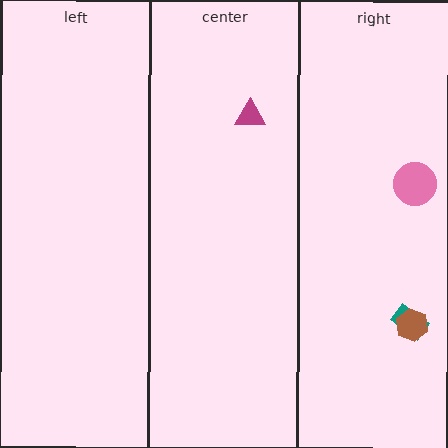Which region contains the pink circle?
The right region.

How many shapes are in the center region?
1.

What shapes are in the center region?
The magenta triangle.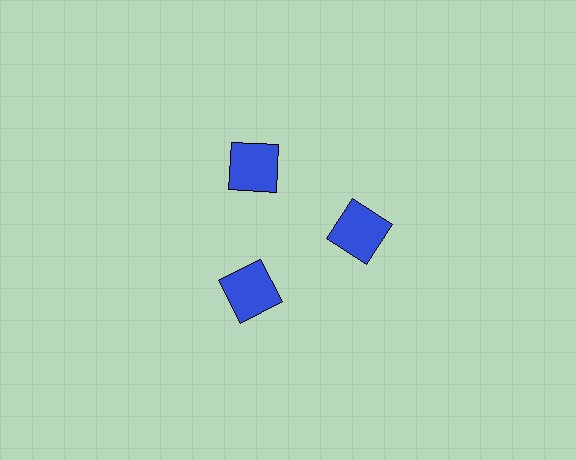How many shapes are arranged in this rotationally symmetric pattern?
There are 3 shapes, arranged in 3 groups of 1.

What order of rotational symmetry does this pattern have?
This pattern has 3-fold rotational symmetry.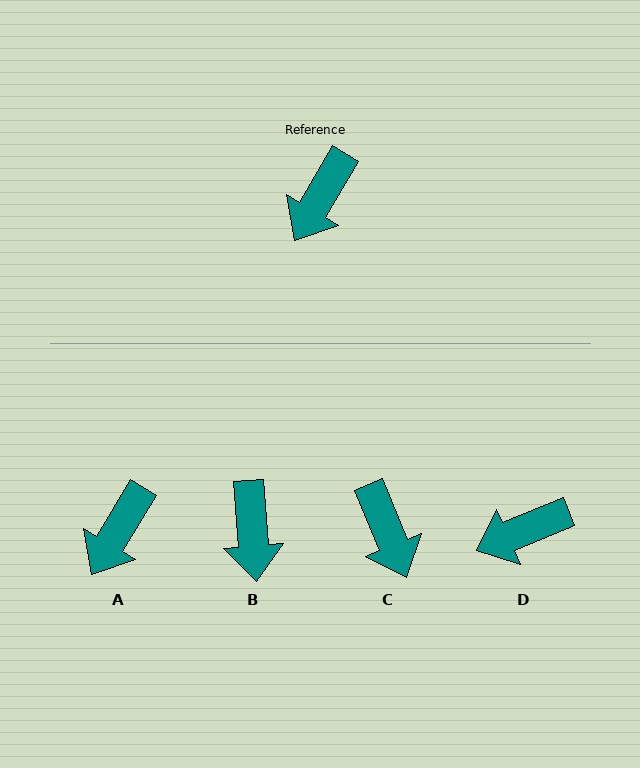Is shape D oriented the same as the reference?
No, it is off by about 36 degrees.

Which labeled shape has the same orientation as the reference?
A.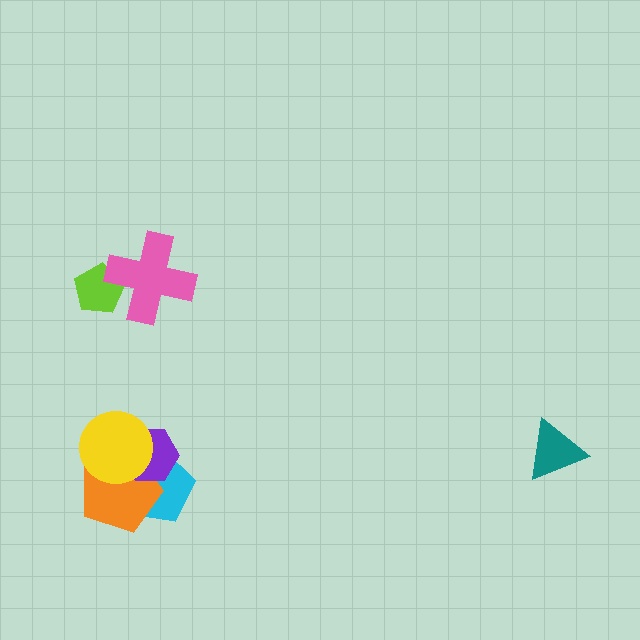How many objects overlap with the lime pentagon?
1 object overlaps with the lime pentagon.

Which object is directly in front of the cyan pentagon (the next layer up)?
The orange pentagon is directly in front of the cyan pentagon.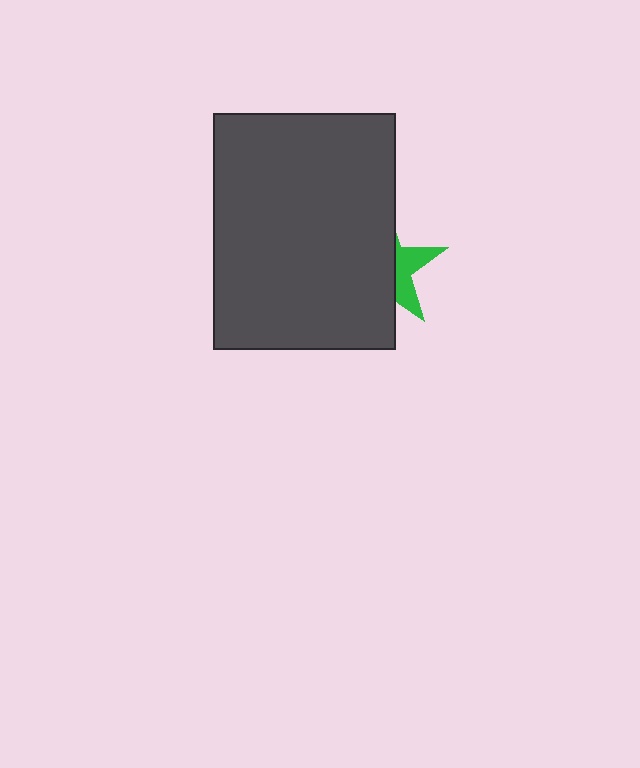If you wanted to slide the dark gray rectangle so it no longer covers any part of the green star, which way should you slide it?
Slide it left — that is the most direct way to separate the two shapes.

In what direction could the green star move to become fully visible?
The green star could move right. That would shift it out from behind the dark gray rectangle entirely.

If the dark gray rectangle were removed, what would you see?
You would see the complete green star.